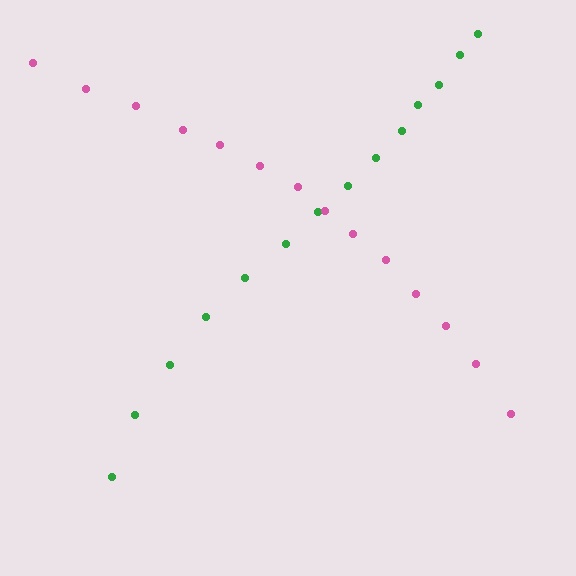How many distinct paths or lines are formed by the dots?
There are 2 distinct paths.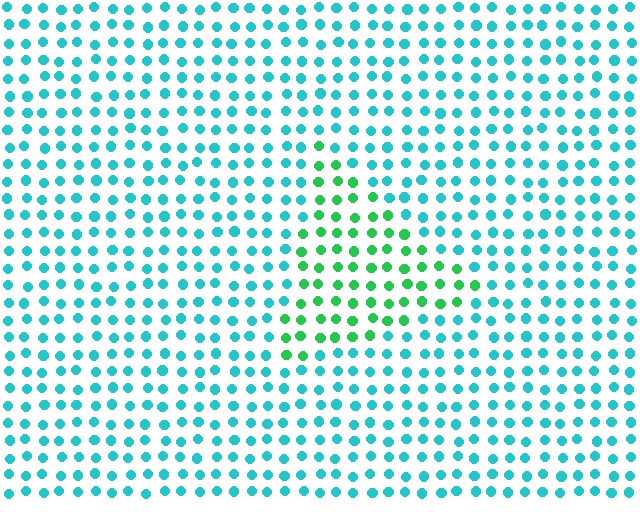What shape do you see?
I see a triangle.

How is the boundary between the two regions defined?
The boundary is defined purely by a slight shift in hue (about 46 degrees). Spacing, size, and orientation are identical on both sides.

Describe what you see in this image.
The image is filled with small cyan elements in a uniform arrangement. A triangle-shaped region is visible where the elements are tinted to a slightly different hue, forming a subtle color boundary.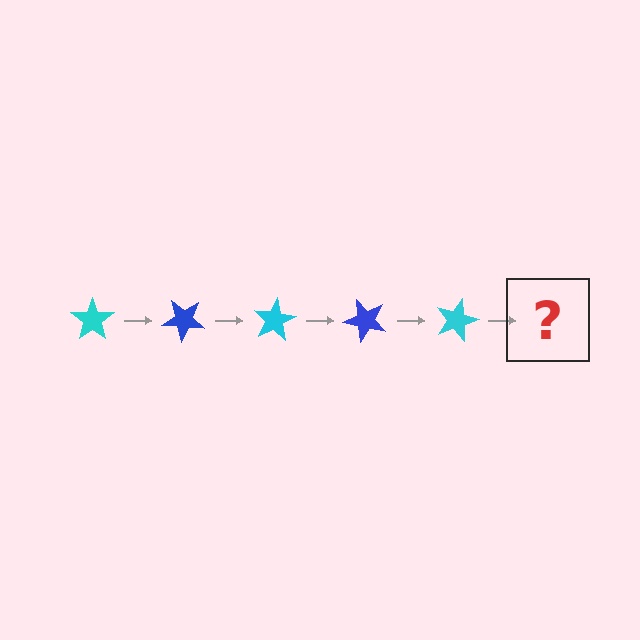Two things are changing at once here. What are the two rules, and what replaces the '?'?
The two rules are that it rotates 40 degrees each step and the color cycles through cyan and blue. The '?' should be a blue star, rotated 200 degrees from the start.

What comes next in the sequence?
The next element should be a blue star, rotated 200 degrees from the start.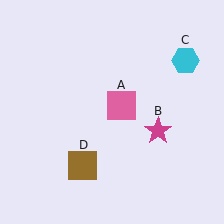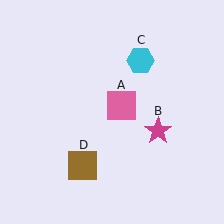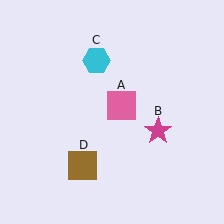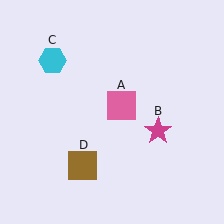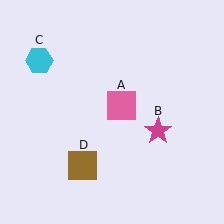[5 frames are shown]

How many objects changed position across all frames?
1 object changed position: cyan hexagon (object C).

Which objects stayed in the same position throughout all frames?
Pink square (object A) and magenta star (object B) and brown square (object D) remained stationary.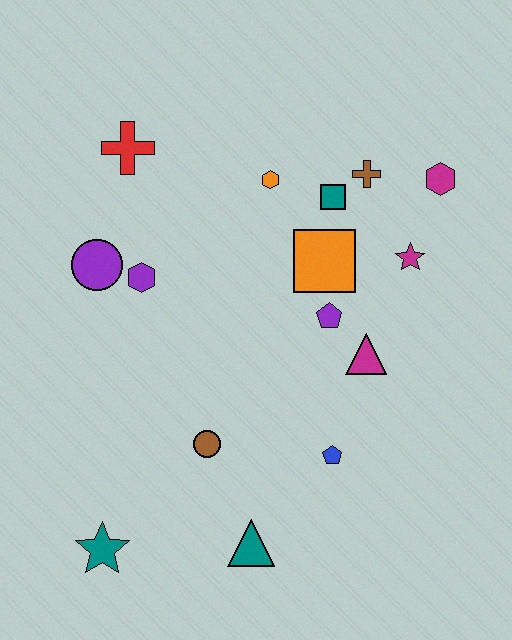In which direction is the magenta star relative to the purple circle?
The magenta star is to the right of the purple circle.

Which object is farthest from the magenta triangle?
The teal star is farthest from the magenta triangle.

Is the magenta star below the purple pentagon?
No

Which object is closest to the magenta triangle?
The purple pentagon is closest to the magenta triangle.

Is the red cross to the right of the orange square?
No